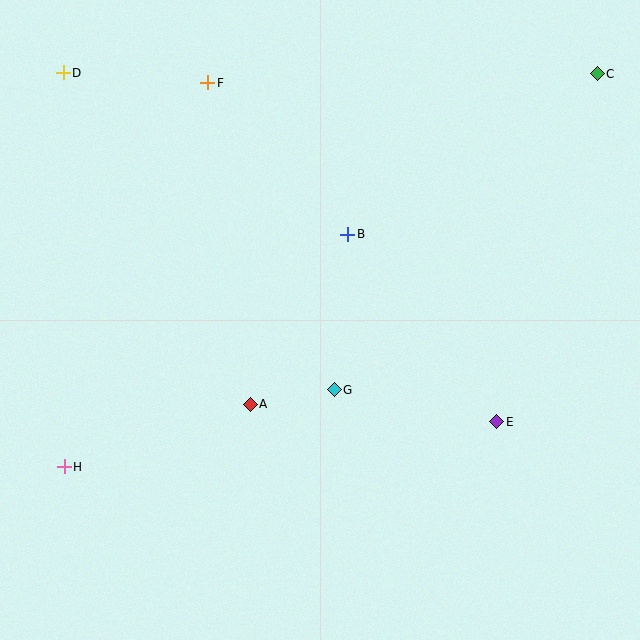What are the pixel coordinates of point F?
Point F is at (208, 83).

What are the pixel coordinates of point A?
Point A is at (250, 404).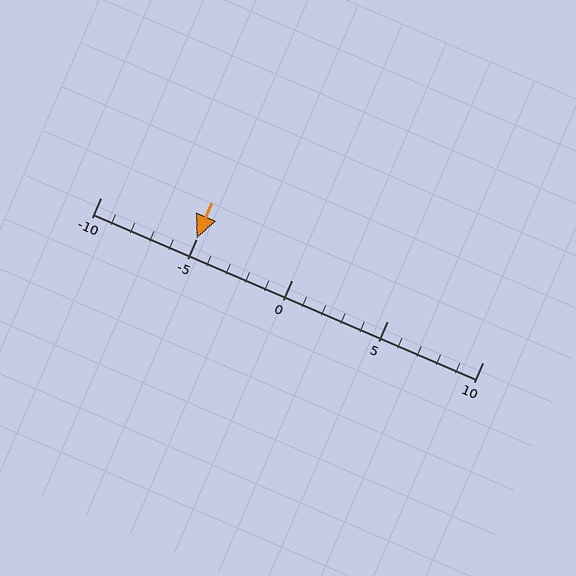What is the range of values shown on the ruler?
The ruler shows values from -10 to 10.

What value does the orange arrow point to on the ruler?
The orange arrow points to approximately -5.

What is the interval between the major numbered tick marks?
The major tick marks are spaced 5 units apart.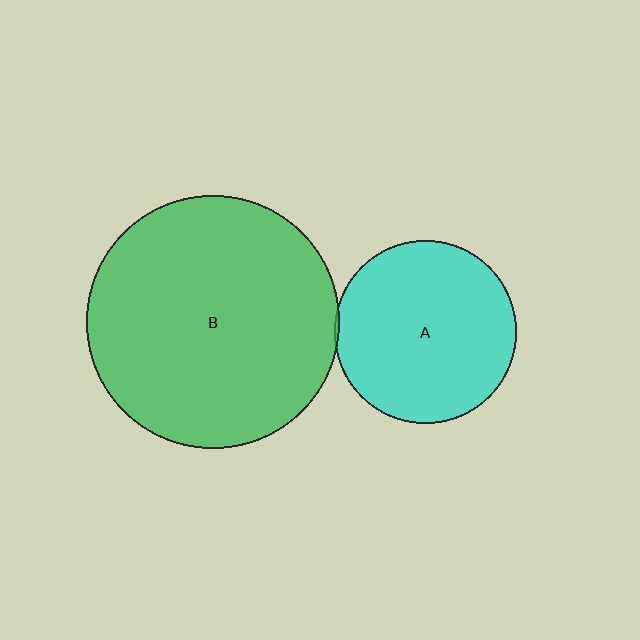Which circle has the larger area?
Circle B (green).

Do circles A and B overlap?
Yes.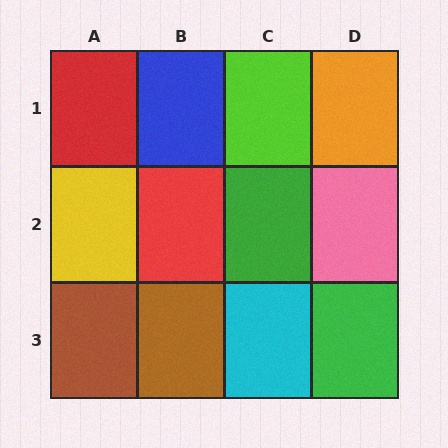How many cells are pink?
1 cell is pink.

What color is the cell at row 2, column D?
Pink.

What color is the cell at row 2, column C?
Green.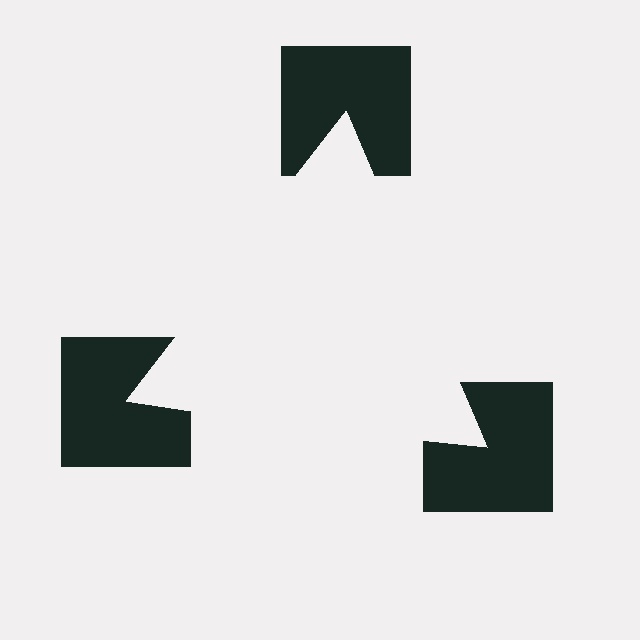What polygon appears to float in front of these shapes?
An illusory triangle — its edges are inferred from the aligned wedge cuts in the notched squares, not physically drawn.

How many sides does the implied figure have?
3 sides.